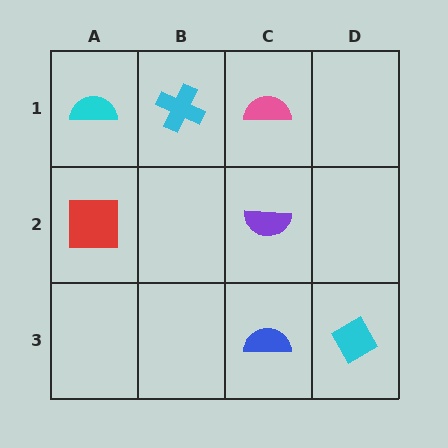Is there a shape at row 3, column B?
No, that cell is empty.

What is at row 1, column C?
A pink semicircle.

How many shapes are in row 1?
3 shapes.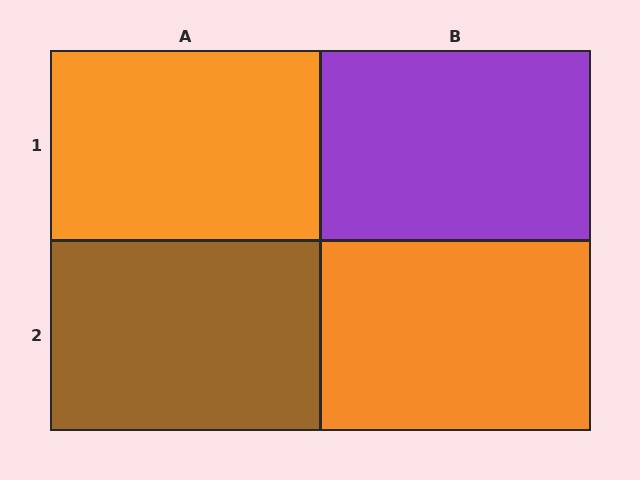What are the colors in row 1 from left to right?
Orange, purple.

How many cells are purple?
1 cell is purple.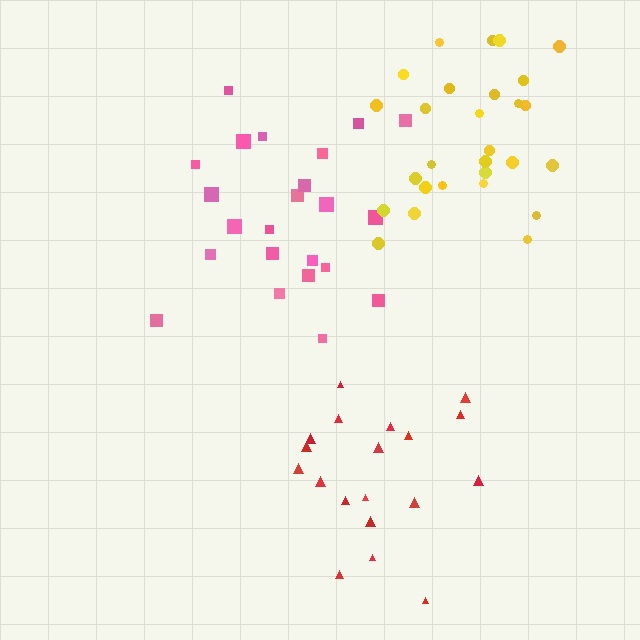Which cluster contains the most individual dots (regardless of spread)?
Yellow (28).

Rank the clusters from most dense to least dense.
yellow, pink, red.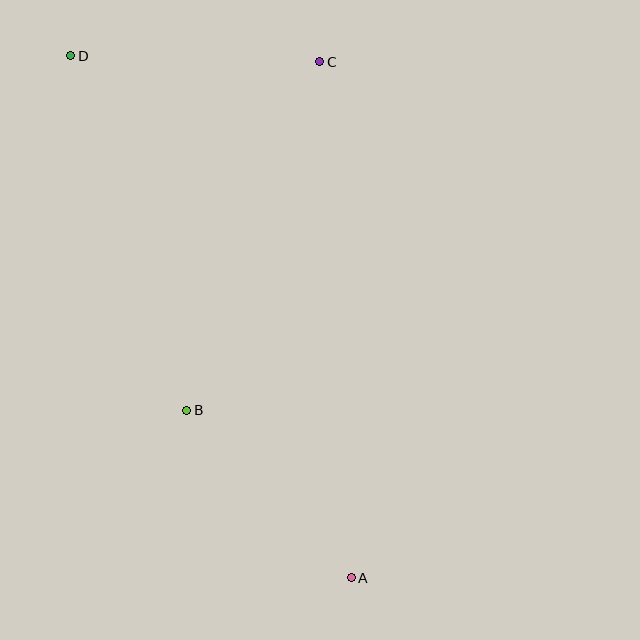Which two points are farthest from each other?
Points A and D are farthest from each other.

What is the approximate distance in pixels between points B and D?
The distance between B and D is approximately 373 pixels.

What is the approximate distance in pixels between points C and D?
The distance between C and D is approximately 249 pixels.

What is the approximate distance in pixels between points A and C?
The distance between A and C is approximately 517 pixels.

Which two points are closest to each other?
Points A and B are closest to each other.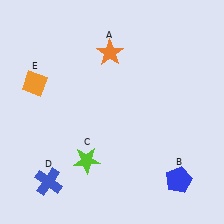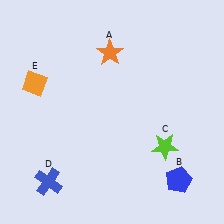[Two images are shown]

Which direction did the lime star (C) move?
The lime star (C) moved right.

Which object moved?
The lime star (C) moved right.